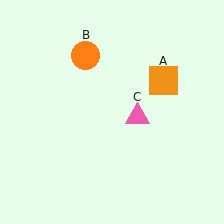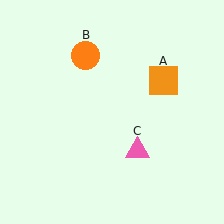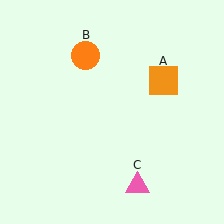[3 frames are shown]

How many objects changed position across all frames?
1 object changed position: pink triangle (object C).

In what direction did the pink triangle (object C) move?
The pink triangle (object C) moved down.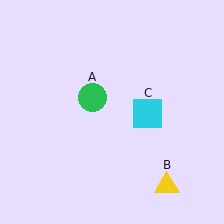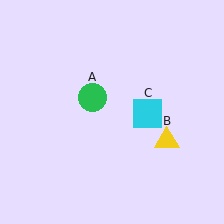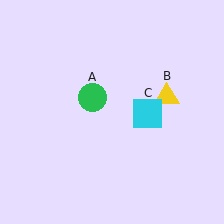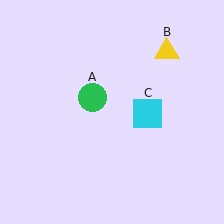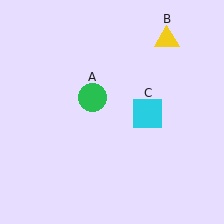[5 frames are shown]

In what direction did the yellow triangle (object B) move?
The yellow triangle (object B) moved up.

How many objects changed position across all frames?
1 object changed position: yellow triangle (object B).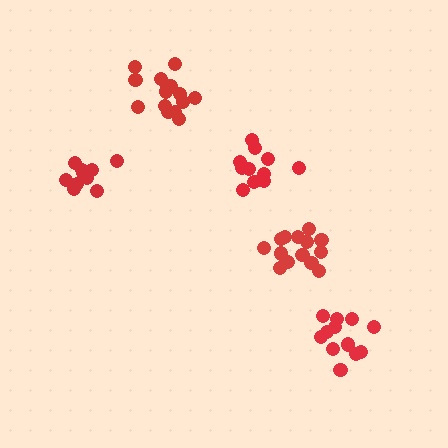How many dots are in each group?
Group 1: 12 dots, Group 2: 15 dots, Group 3: 15 dots, Group 4: 11 dots, Group 5: 12 dots (65 total).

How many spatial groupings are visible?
There are 5 spatial groupings.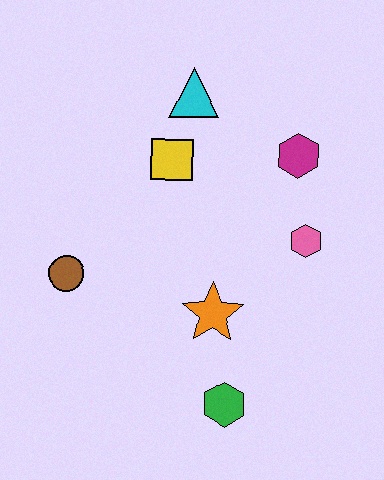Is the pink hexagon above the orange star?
Yes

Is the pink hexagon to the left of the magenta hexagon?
No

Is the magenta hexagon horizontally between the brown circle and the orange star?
No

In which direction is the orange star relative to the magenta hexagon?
The orange star is below the magenta hexagon.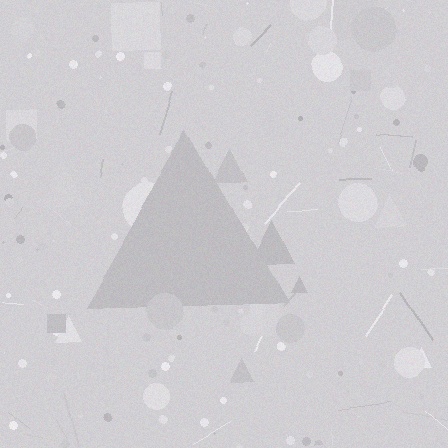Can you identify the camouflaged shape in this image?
The camouflaged shape is a triangle.